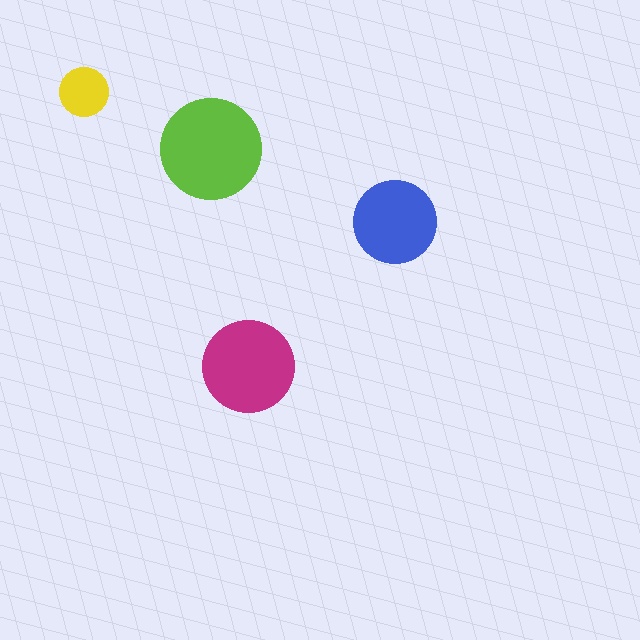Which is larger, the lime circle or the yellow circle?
The lime one.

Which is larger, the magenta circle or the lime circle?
The lime one.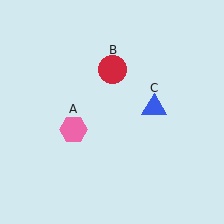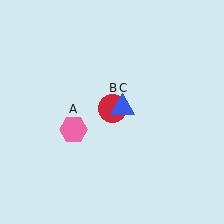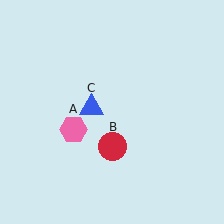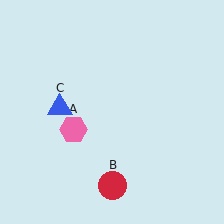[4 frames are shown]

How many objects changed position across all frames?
2 objects changed position: red circle (object B), blue triangle (object C).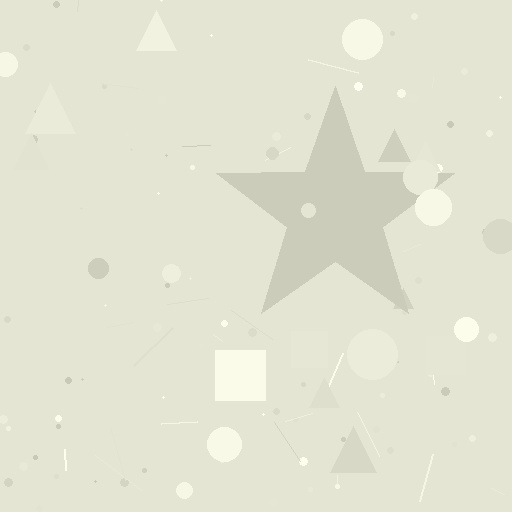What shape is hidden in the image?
A star is hidden in the image.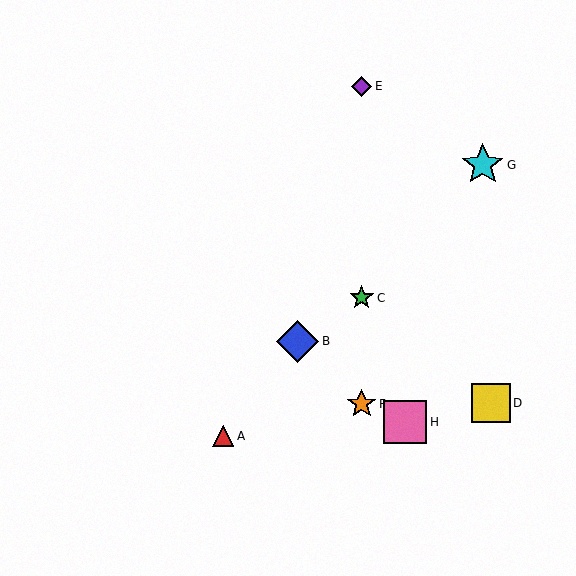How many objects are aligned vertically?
3 objects (C, E, F) are aligned vertically.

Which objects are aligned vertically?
Objects C, E, F are aligned vertically.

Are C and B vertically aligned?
No, C is at x≈362 and B is at x≈298.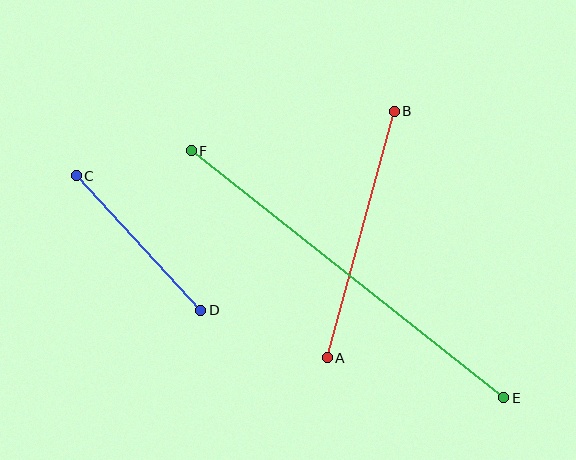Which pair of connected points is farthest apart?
Points E and F are farthest apart.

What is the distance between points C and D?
The distance is approximately 183 pixels.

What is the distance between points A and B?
The distance is approximately 256 pixels.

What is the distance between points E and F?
The distance is approximately 398 pixels.